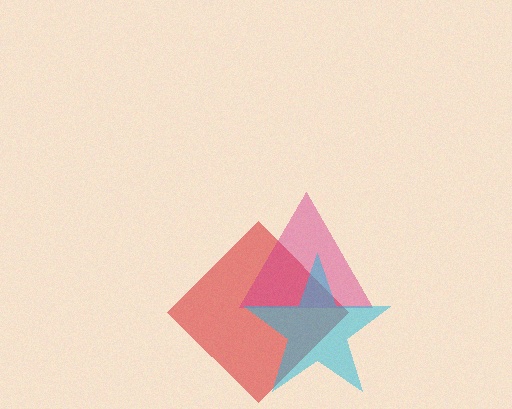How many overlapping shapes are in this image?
There are 3 overlapping shapes in the image.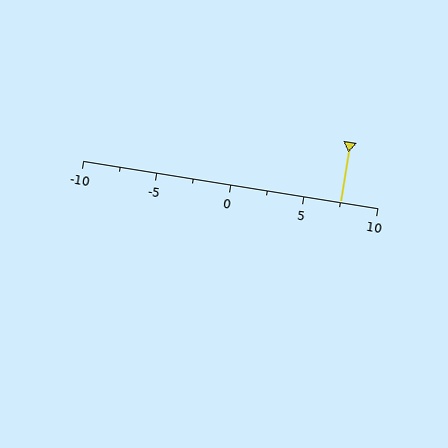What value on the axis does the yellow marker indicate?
The marker indicates approximately 7.5.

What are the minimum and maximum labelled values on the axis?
The axis runs from -10 to 10.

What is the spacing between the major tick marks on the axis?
The major ticks are spaced 5 apart.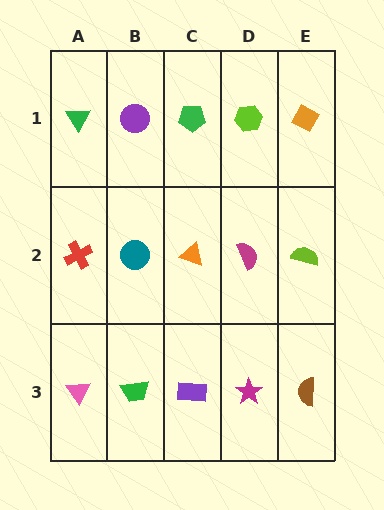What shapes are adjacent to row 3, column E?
A lime semicircle (row 2, column E), a magenta star (row 3, column D).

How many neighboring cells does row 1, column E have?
2.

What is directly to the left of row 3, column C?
A green trapezoid.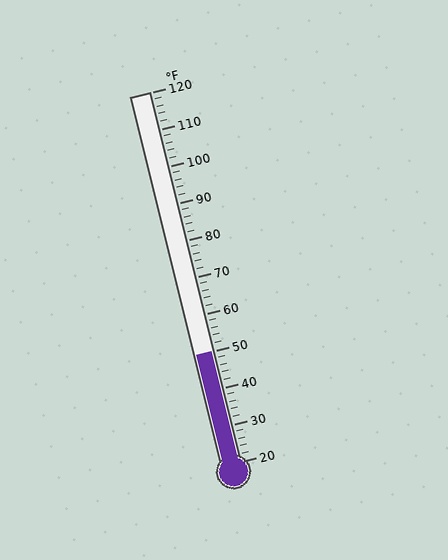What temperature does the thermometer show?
The thermometer shows approximately 50°F.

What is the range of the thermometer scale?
The thermometer scale ranges from 20°F to 120°F.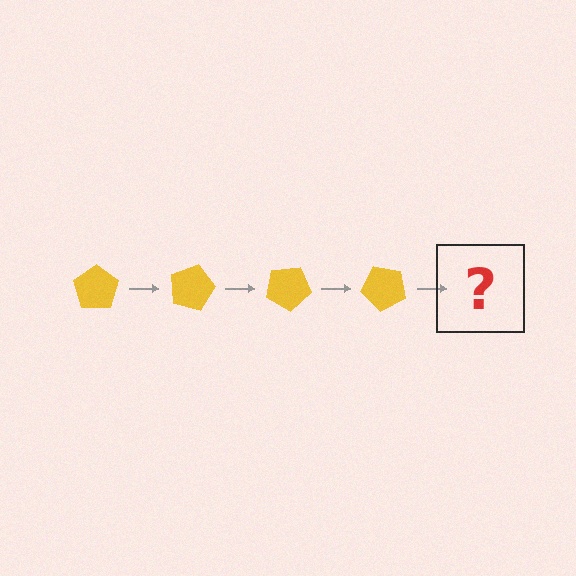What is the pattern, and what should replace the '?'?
The pattern is that the pentagon rotates 15 degrees each step. The '?' should be a yellow pentagon rotated 60 degrees.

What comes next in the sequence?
The next element should be a yellow pentagon rotated 60 degrees.